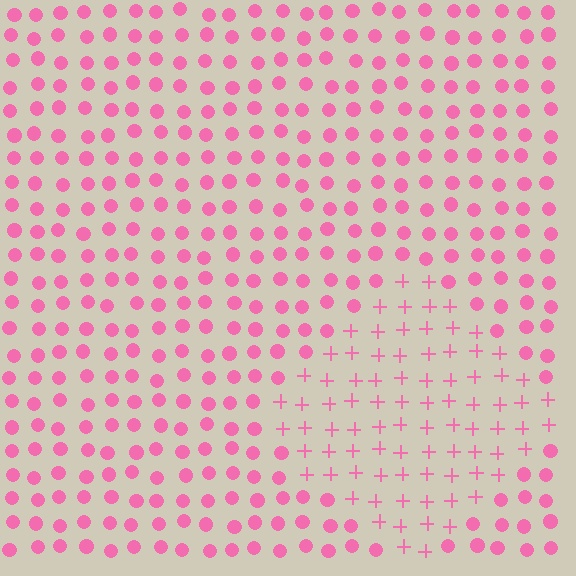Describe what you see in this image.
The image is filled with small pink elements arranged in a uniform grid. A diamond-shaped region contains plus signs, while the surrounding area contains circles. The boundary is defined purely by the change in element shape.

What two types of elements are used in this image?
The image uses plus signs inside the diamond region and circles outside it.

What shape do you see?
I see a diamond.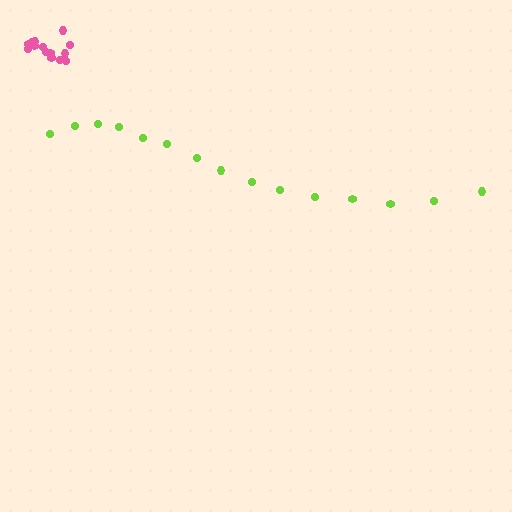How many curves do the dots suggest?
There are 2 distinct paths.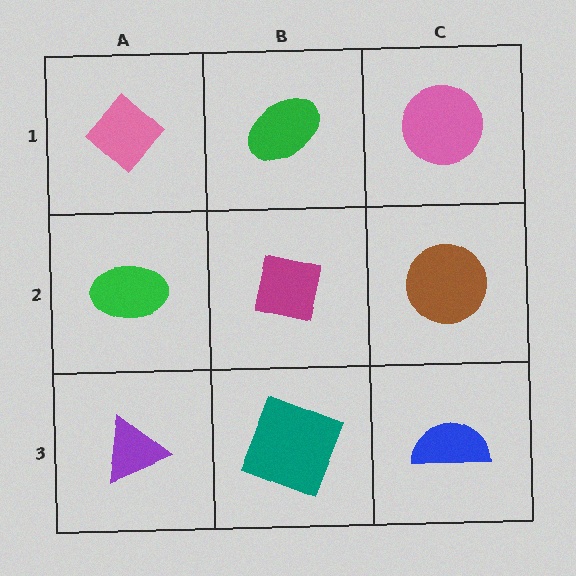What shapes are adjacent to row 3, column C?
A brown circle (row 2, column C), a teal square (row 3, column B).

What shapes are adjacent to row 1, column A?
A green ellipse (row 2, column A), a green ellipse (row 1, column B).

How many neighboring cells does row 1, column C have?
2.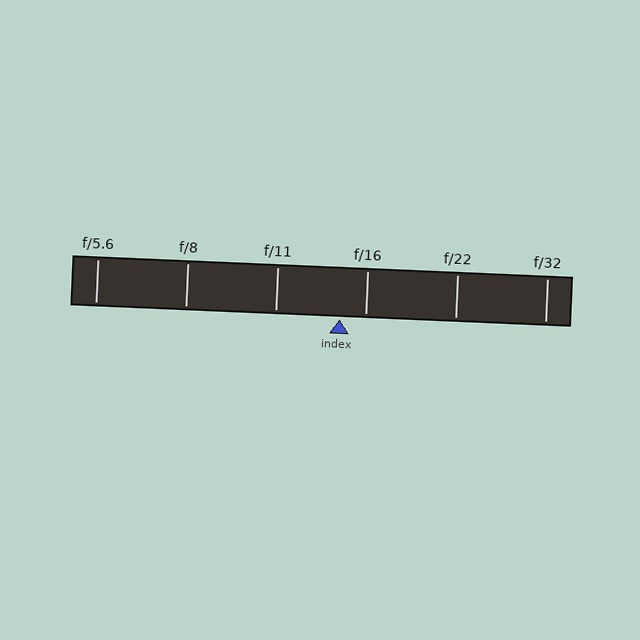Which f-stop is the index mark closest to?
The index mark is closest to f/16.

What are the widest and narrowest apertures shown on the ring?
The widest aperture shown is f/5.6 and the narrowest is f/32.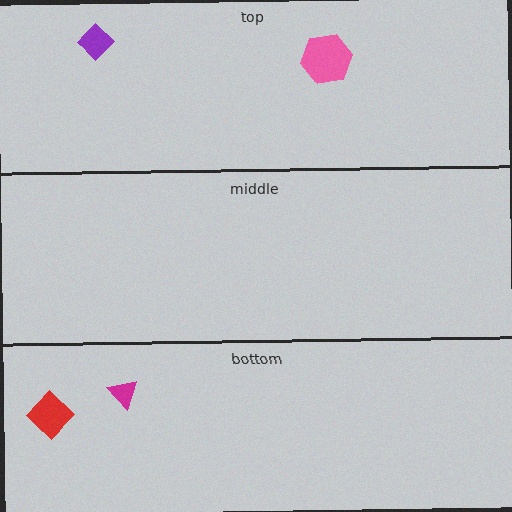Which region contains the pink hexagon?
The top region.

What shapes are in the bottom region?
The red diamond, the magenta triangle.